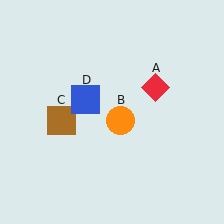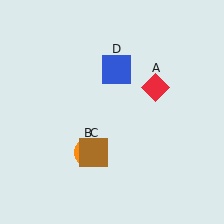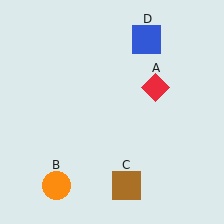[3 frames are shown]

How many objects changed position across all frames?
3 objects changed position: orange circle (object B), brown square (object C), blue square (object D).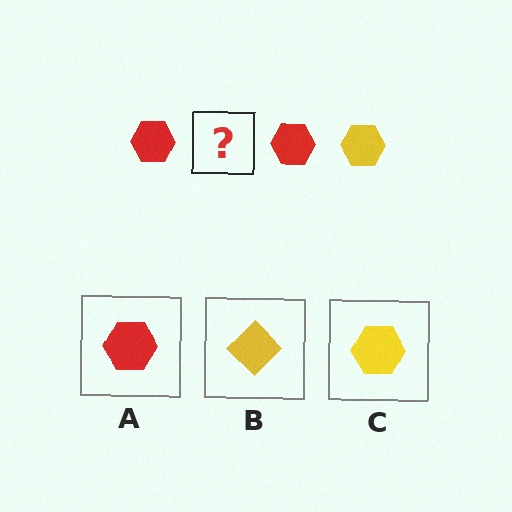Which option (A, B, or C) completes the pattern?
C.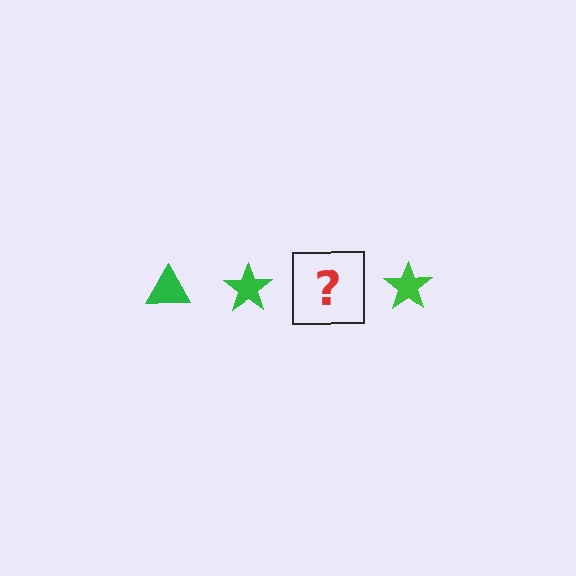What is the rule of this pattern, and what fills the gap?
The rule is that the pattern cycles through triangle, star shapes in green. The gap should be filled with a green triangle.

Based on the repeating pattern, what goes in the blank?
The blank should be a green triangle.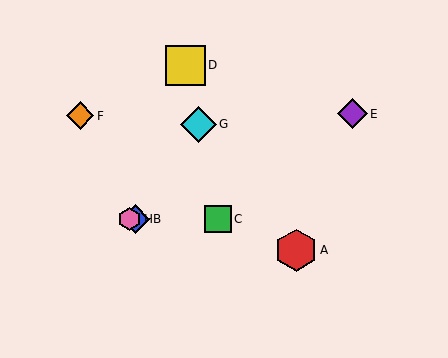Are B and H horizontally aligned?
Yes, both are at y≈219.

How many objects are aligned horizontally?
3 objects (B, C, H) are aligned horizontally.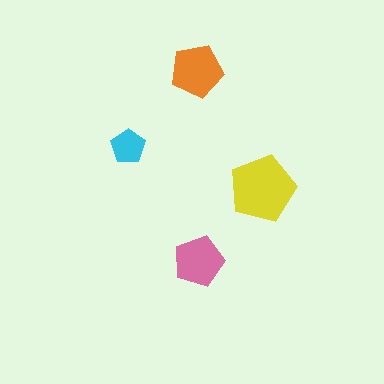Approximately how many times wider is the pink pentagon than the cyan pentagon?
About 1.5 times wider.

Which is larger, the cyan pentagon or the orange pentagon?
The orange one.